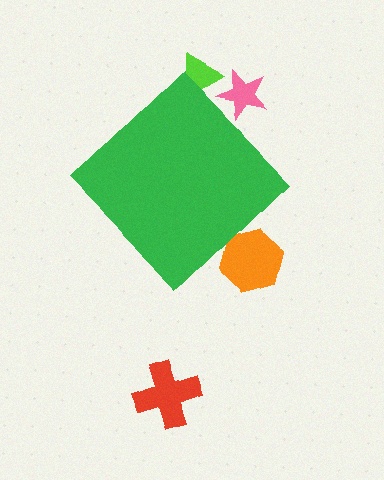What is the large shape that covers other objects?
A green diamond.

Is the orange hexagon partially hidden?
Yes, the orange hexagon is partially hidden behind the green diamond.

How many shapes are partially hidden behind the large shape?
3 shapes are partially hidden.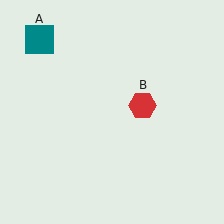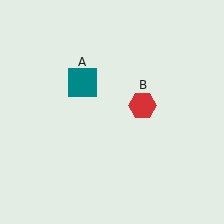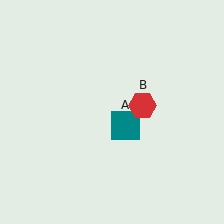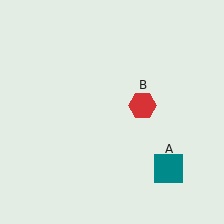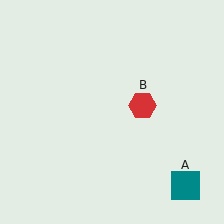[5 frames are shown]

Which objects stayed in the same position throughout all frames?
Red hexagon (object B) remained stationary.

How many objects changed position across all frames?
1 object changed position: teal square (object A).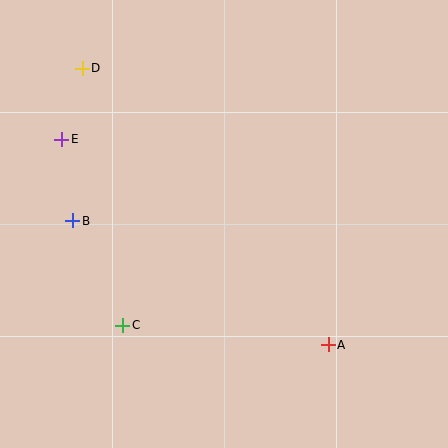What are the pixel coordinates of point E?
Point E is at (62, 139).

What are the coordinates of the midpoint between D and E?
The midpoint between D and E is at (72, 104).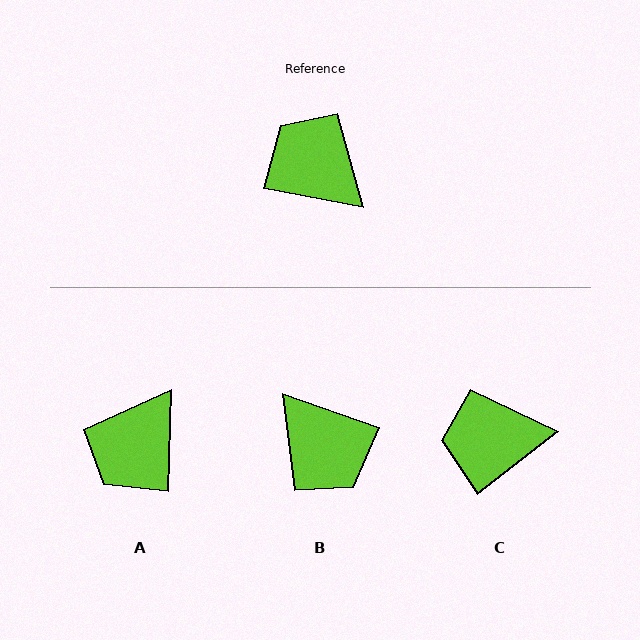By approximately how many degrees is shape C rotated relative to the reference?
Approximately 49 degrees counter-clockwise.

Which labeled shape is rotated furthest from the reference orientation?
B, about 171 degrees away.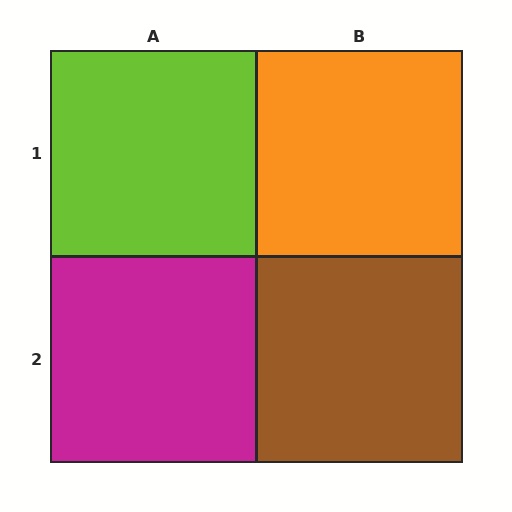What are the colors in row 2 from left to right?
Magenta, brown.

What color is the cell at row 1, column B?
Orange.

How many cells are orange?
1 cell is orange.